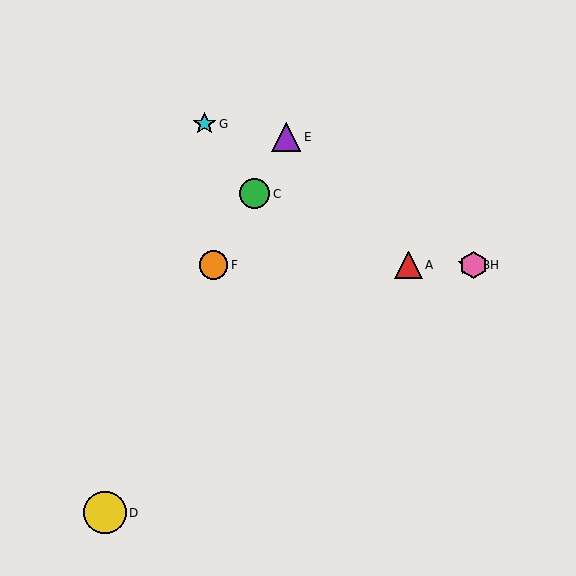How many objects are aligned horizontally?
4 objects (A, B, F, H) are aligned horizontally.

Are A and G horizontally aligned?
No, A is at y≈265 and G is at y≈124.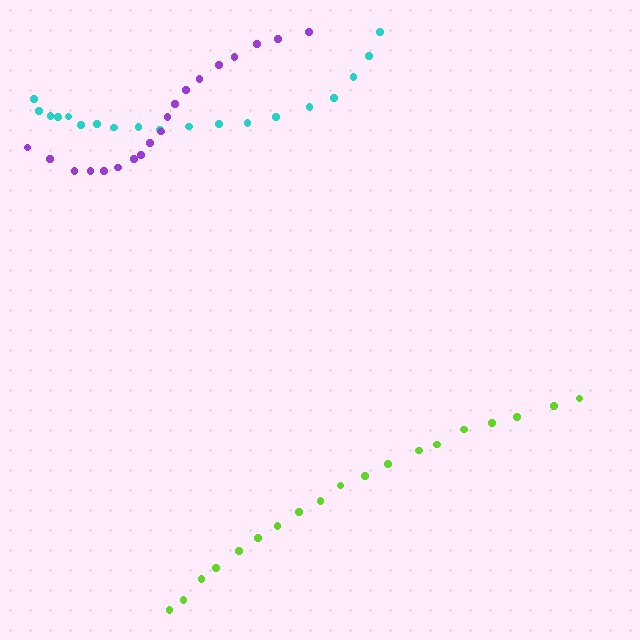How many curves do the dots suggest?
There are 3 distinct paths.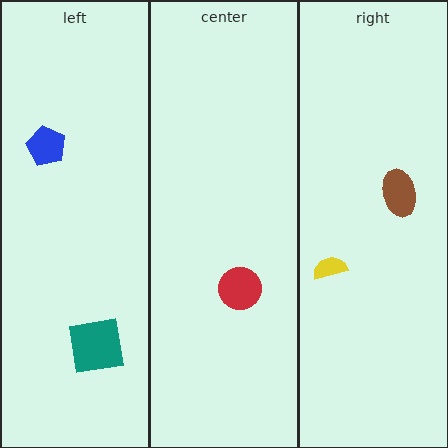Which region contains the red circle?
The center region.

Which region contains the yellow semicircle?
The right region.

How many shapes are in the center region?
1.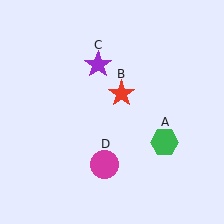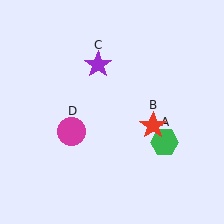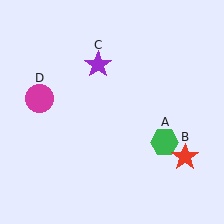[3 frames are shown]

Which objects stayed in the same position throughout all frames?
Green hexagon (object A) and purple star (object C) remained stationary.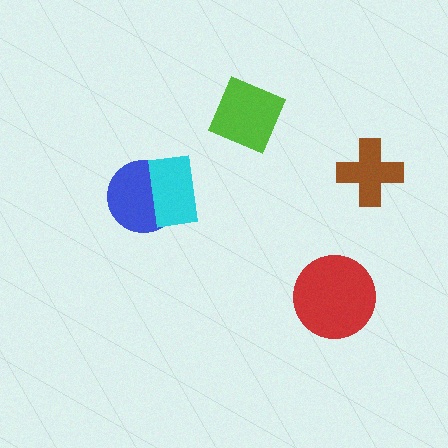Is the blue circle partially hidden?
Yes, it is partially covered by another shape.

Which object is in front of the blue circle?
The cyan rectangle is in front of the blue circle.